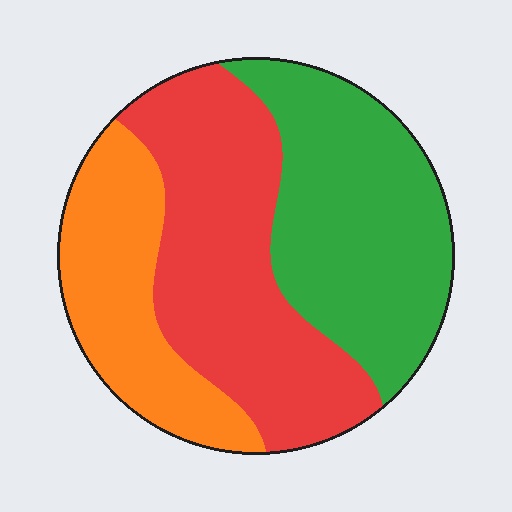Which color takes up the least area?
Orange, at roughly 25%.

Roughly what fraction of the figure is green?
Green covers around 35% of the figure.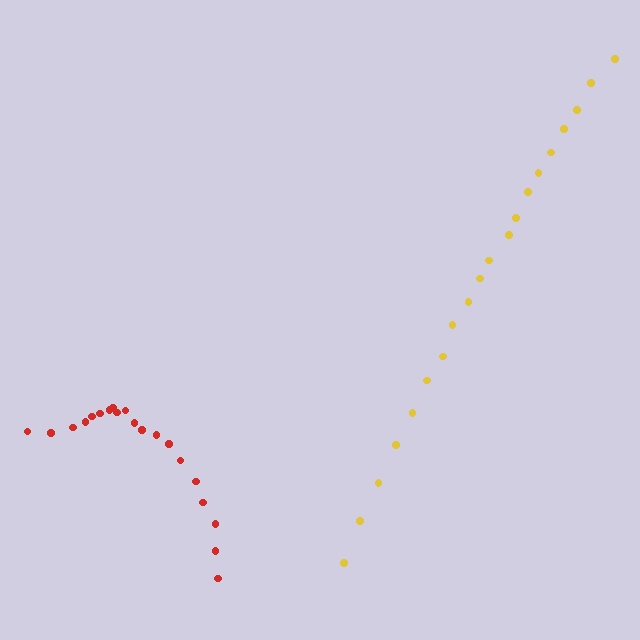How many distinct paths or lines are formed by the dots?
There are 2 distinct paths.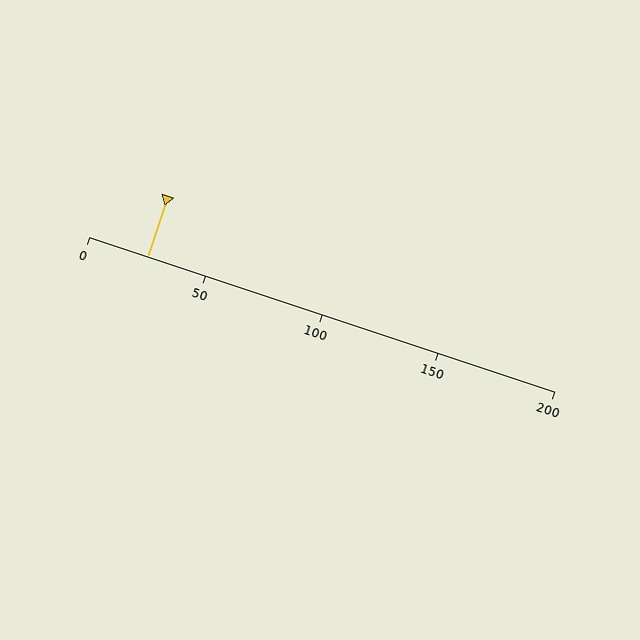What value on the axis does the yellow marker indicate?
The marker indicates approximately 25.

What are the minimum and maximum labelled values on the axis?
The axis runs from 0 to 200.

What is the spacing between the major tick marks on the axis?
The major ticks are spaced 50 apart.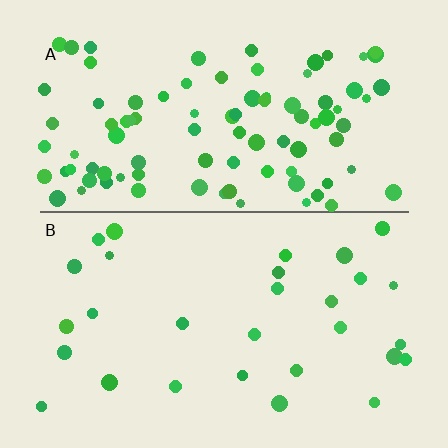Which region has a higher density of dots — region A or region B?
A (the top).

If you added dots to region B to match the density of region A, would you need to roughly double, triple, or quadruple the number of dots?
Approximately triple.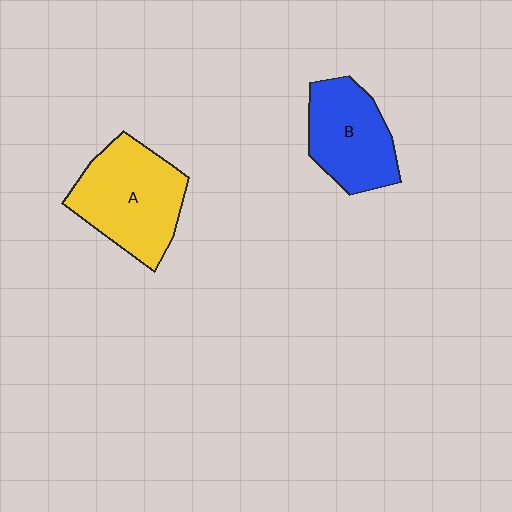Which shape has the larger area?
Shape A (yellow).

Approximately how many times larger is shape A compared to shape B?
Approximately 1.3 times.